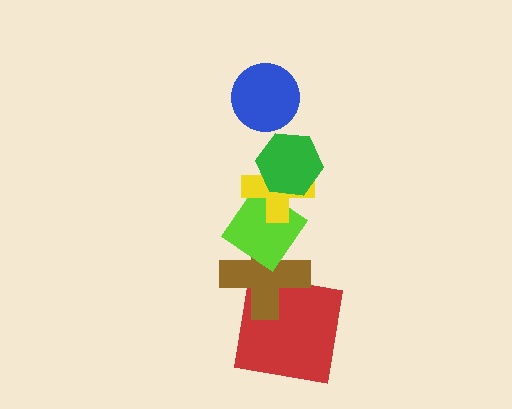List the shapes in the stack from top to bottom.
From top to bottom: the blue circle, the green hexagon, the yellow cross, the lime diamond, the brown cross, the red square.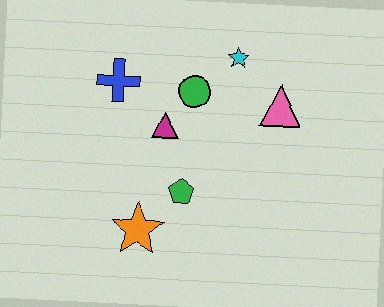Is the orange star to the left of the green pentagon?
Yes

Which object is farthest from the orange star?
The cyan star is farthest from the orange star.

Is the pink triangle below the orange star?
No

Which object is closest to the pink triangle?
The cyan star is closest to the pink triangle.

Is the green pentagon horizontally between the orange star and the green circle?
Yes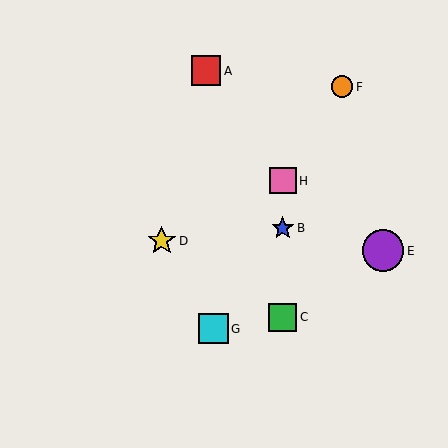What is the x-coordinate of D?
Object D is at x≈162.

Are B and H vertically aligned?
Yes, both are at x≈283.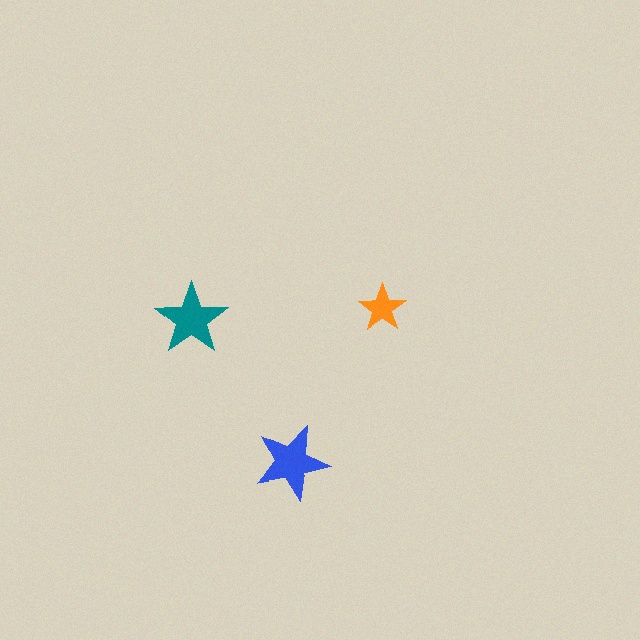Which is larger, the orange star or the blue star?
The blue one.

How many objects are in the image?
There are 3 objects in the image.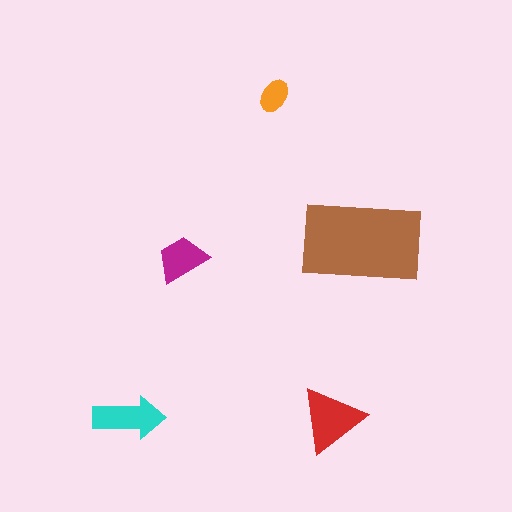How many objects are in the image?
There are 5 objects in the image.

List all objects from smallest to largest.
The orange ellipse, the magenta trapezoid, the cyan arrow, the red triangle, the brown rectangle.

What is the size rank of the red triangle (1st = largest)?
2nd.